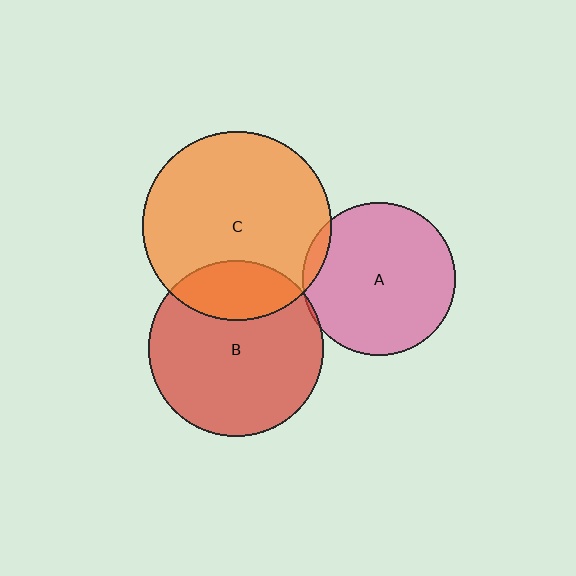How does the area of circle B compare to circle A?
Approximately 1.3 times.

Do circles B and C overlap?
Yes.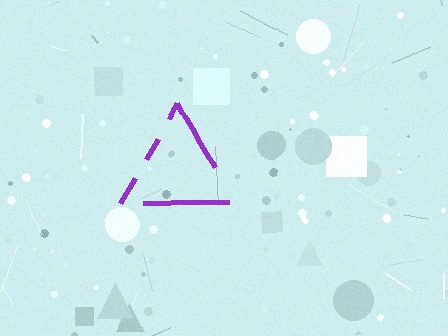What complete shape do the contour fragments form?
The contour fragments form a triangle.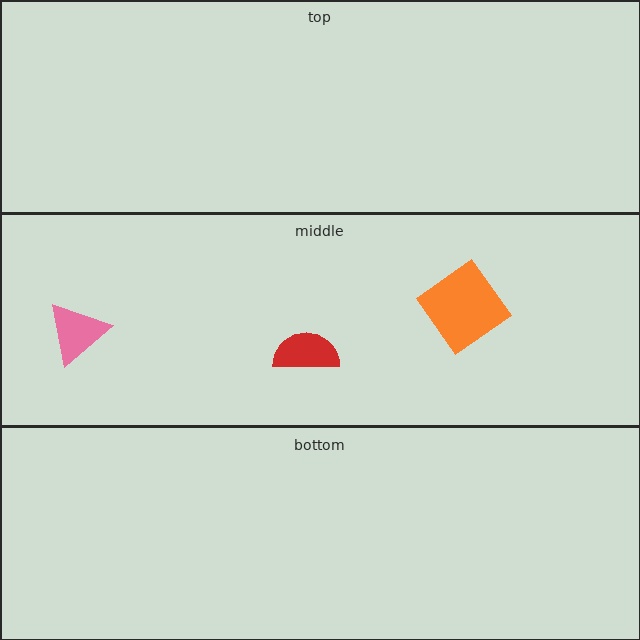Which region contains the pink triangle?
The middle region.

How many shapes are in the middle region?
3.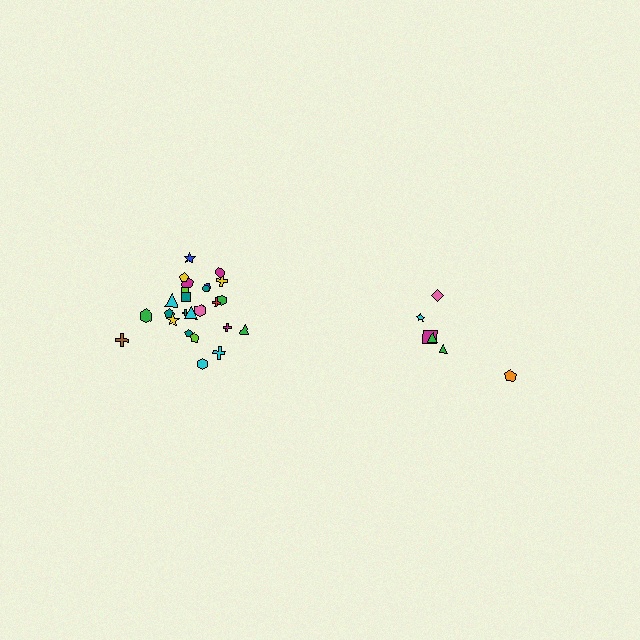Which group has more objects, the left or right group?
The left group.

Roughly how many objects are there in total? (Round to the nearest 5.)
Roughly 30 objects in total.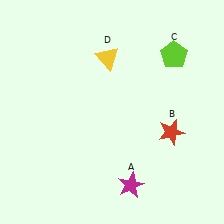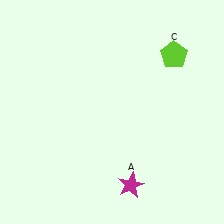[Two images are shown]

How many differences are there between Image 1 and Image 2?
There are 2 differences between the two images.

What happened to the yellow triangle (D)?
The yellow triangle (D) was removed in Image 2. It was in the top-left area of Image 1.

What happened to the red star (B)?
The red star (B) was removed in Image 2. It was in the bottom-right area of Image 1.